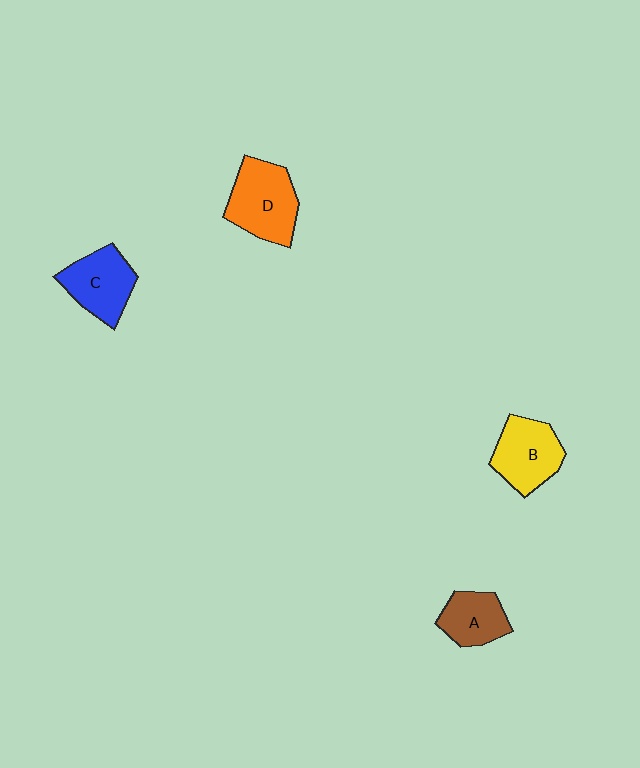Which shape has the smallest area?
Shape A (brown).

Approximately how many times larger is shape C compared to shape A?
Approximately 1.3 times.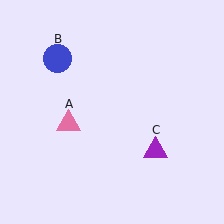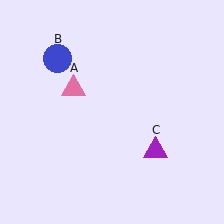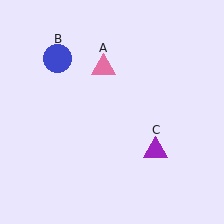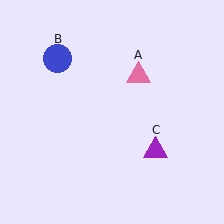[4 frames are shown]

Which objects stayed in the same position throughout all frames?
Blue circle (object B) and purple triangle (object C) remained stationary.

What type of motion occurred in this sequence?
The pink triangle (object A) rotated clockwise around the center of the scene.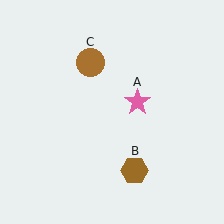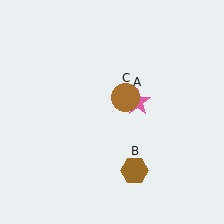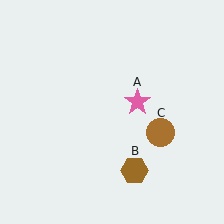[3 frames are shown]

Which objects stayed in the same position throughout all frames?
Pink star (object A) and brown hexagon (object B) remained stationary.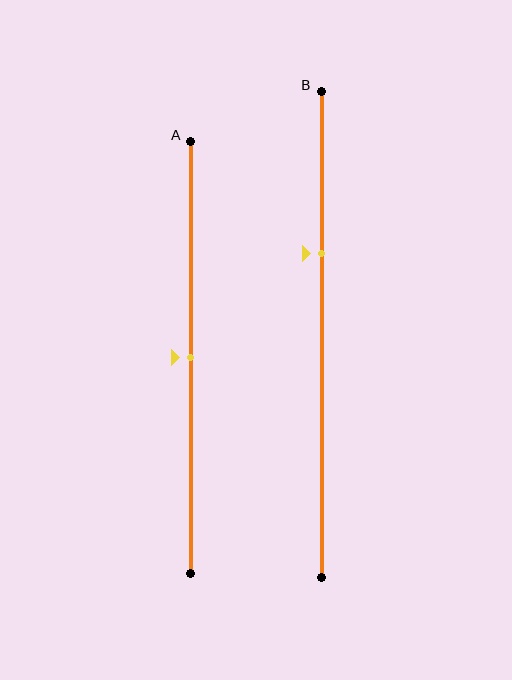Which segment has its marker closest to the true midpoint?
Segment A has its marker closest to the true midpoint.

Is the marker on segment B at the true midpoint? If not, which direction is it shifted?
No, the marker on segment B is shifted upward by about 17% of the segment length.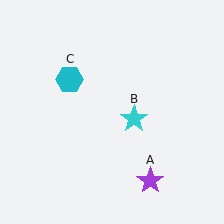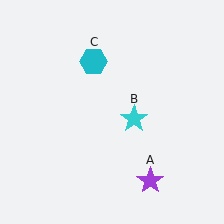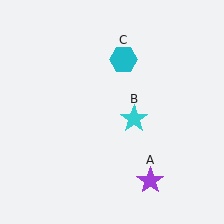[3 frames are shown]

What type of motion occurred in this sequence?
The cyan hexagon (object C) rotated clockwise around the center of the scene.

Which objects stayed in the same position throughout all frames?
Purple star (object A) and cyan star (object B) remained stationary.